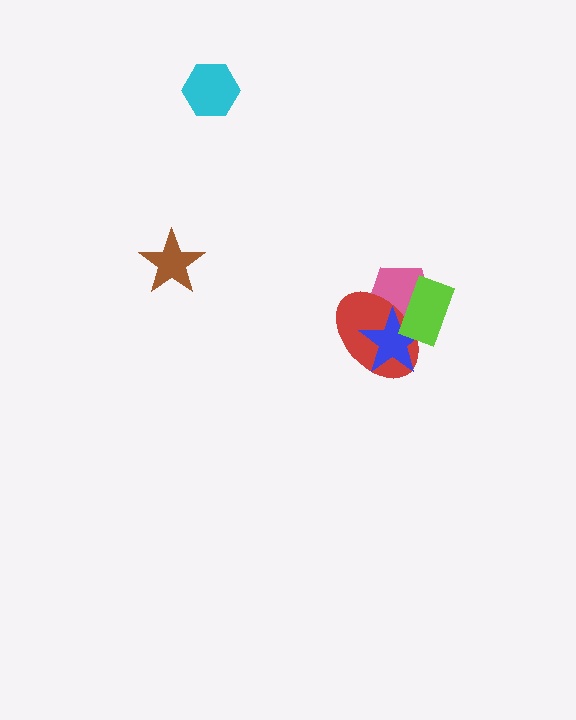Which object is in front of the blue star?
The lime rectangle is in front of the blue star.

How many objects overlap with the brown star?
0 objects overlap with the brown star.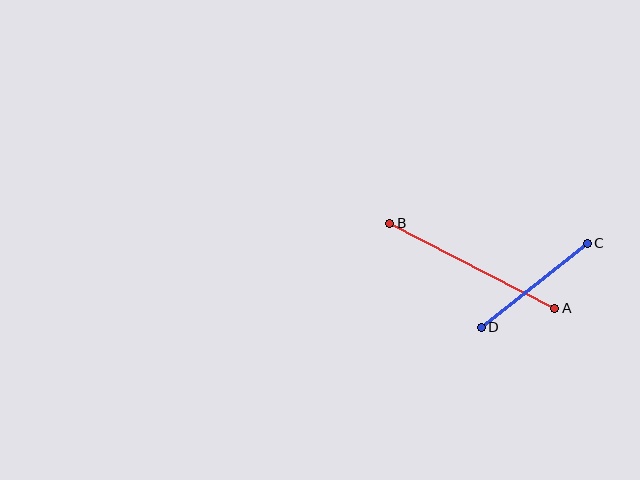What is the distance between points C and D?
The distance is approximately 136 pixels.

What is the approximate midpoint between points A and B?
The midpoint is at approximately (472, 266) pixels.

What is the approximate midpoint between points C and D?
The midpoint is at approximately (534, 285) pixels.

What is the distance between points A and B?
The distance is approximately 186 pixels.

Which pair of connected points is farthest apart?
Points A and B are farthest apart.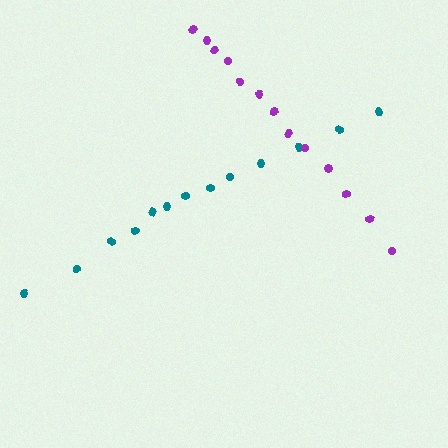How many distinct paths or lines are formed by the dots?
There are 2 distinct paths.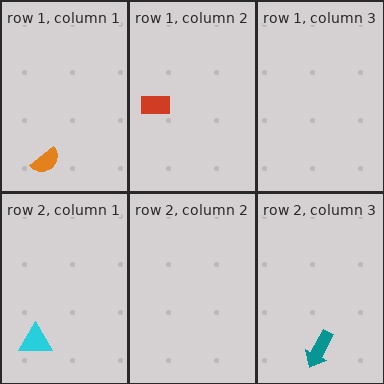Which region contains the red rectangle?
The row 1, column 2 region.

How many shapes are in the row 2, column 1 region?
1.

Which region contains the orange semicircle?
The row 1, column 1 region.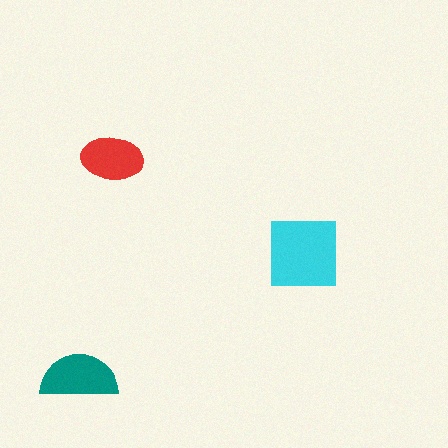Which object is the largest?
The cyan square.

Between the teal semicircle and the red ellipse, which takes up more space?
The teal semicircle.